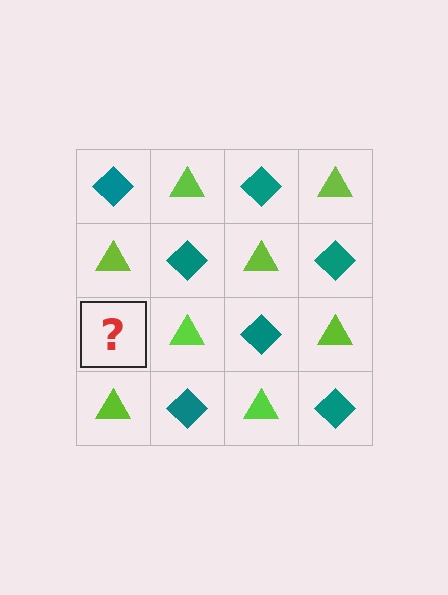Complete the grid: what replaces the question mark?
The question mark should be replaced with a teal diamond.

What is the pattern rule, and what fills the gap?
The rule is that it alternates teal diamond and lime triangle in a checkerboard pattern. The gap should be filled with a teal diamond.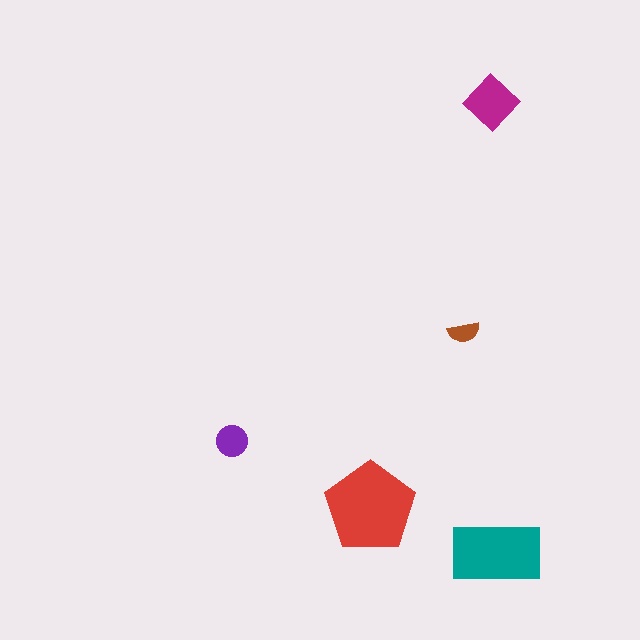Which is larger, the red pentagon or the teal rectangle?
The red pentagon.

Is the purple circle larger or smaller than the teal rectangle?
Smaller.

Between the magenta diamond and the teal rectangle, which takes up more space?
The teal rectangle.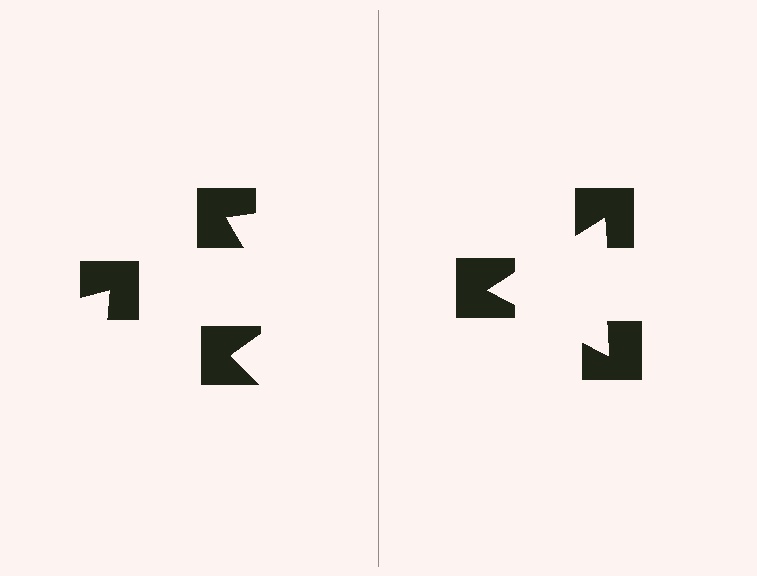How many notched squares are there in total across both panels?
6 — 3 on each side.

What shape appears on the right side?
An illusory triangle.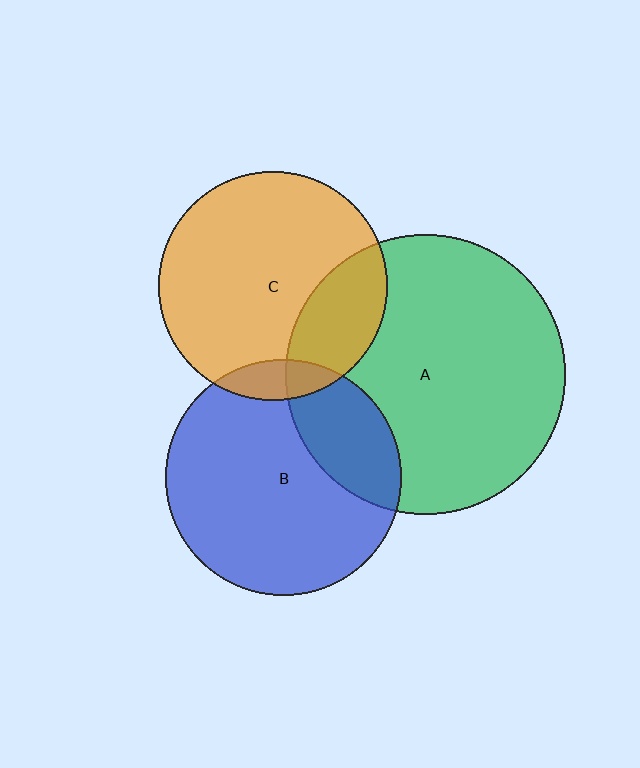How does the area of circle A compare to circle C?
Approximately 1.5 times.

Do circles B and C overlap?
Yes.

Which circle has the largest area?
Circle A (green).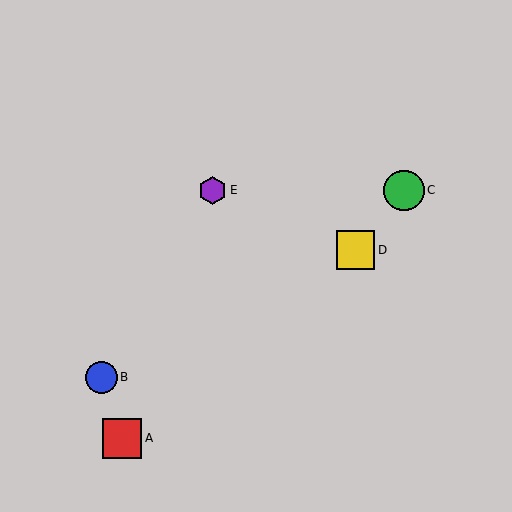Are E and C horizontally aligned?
Yes, both are at y≈190.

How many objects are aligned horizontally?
2 objects (C, E) are aligned horizontally.